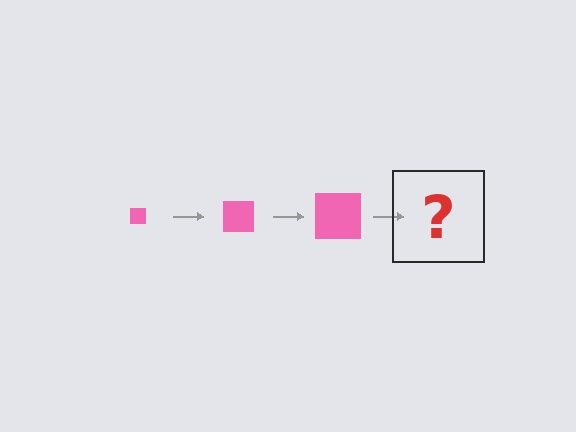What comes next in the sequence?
The next element should be a pink square, larger than the previous one.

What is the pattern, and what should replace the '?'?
The pattern is that the square gets progressively larger each step. The '?' should be a pink square, larger than the previous one.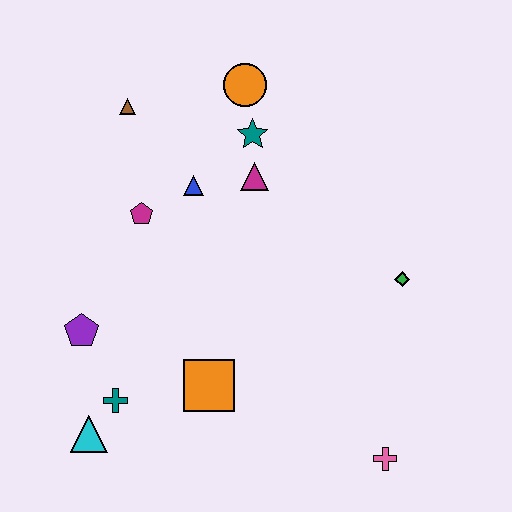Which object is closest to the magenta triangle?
The teal star is closest to the magenta triangle.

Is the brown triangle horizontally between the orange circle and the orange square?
No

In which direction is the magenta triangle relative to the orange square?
The magenta triangle is above the orange square.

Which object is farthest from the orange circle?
The pink cross is farthest from the orange circle.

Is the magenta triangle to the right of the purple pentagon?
Yes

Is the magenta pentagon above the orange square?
Yes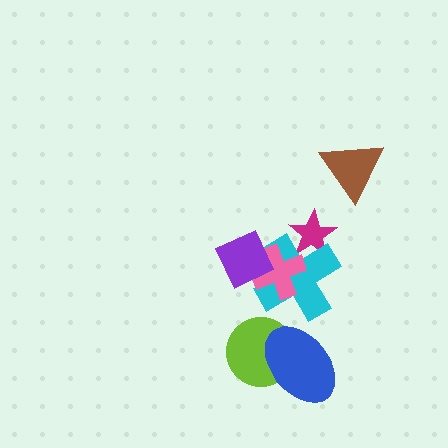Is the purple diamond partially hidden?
No, no other shape covers it.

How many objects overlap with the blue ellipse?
1 object overlaps with the blue ellipse.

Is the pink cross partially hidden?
Yes, it is partially covered by another shape.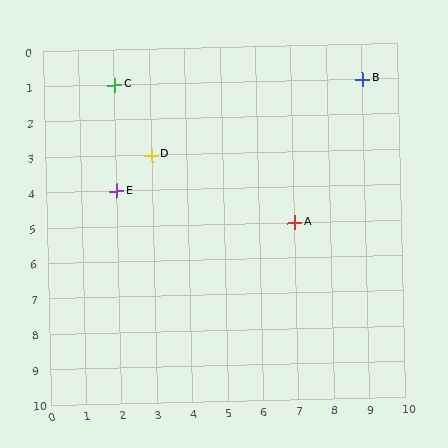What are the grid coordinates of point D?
Point D is at grid coordinates (3, 3).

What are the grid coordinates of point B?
Point B is at grid coordinates (9, 1).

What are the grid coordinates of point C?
Point C is at grid coordinates (2, 1).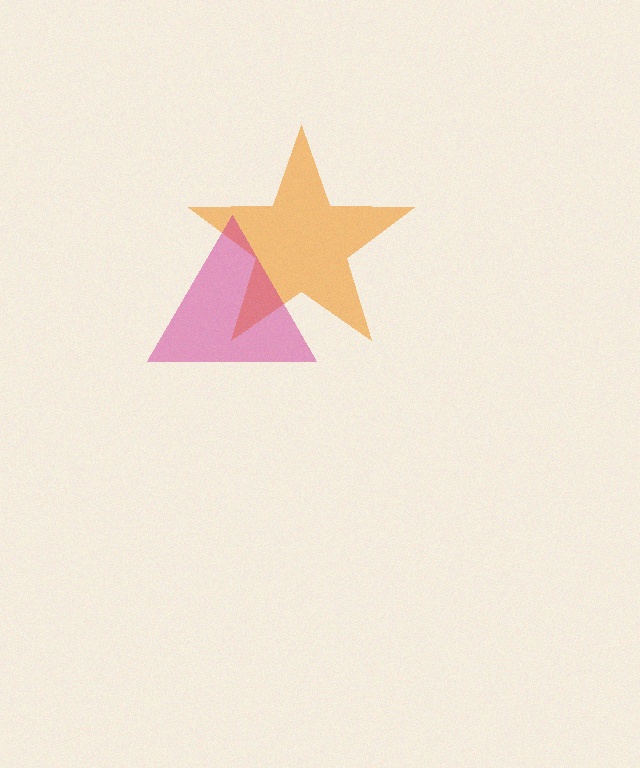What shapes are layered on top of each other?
The layered shapes are: an orange star, a magenta triangle.